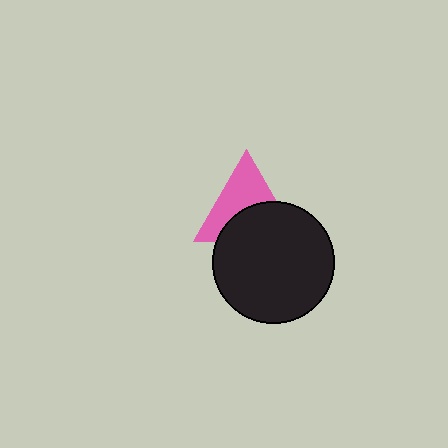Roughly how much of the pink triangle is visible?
About half of it is visible (roughly 54%).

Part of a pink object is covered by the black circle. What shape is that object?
It is a triangle.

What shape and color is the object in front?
The object in front is a black circle.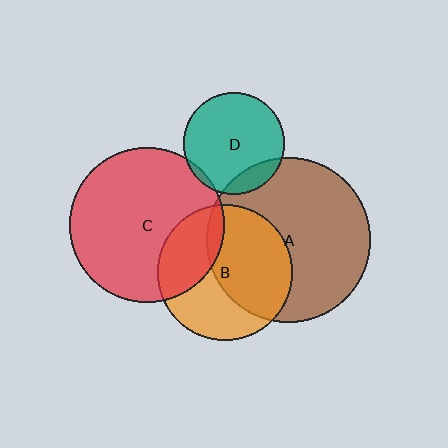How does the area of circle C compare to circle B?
Approximately 1.3 times.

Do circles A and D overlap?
Yes.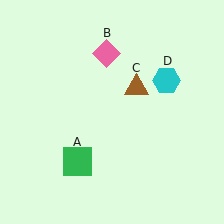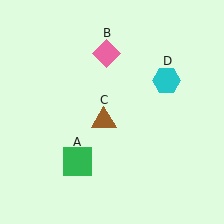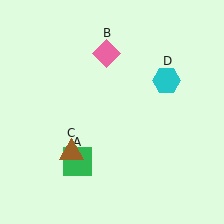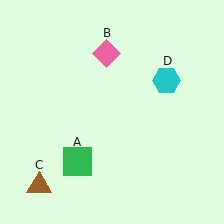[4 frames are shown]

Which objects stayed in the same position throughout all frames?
Green square (object A) and pink diamond (object B) and cyan hexagon (object D) remained stationary.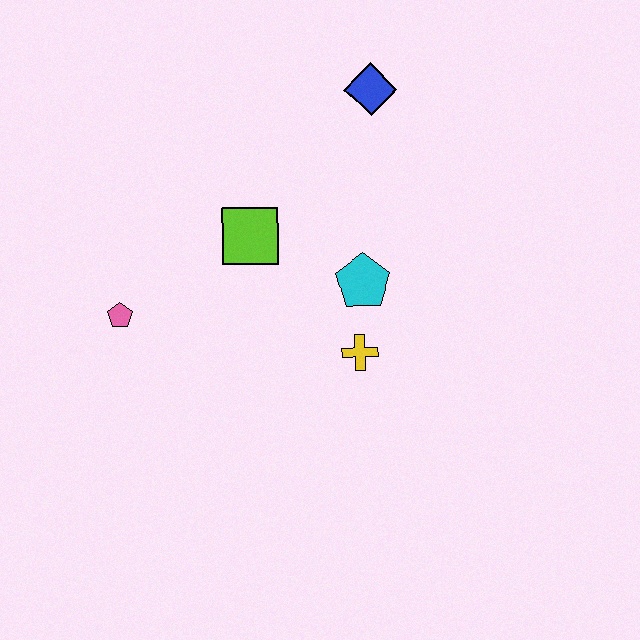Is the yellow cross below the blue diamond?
Yes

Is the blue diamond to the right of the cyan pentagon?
Yes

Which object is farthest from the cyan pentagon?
The pink pentagon is farthest from the cyan pentagon.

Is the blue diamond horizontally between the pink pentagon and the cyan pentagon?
No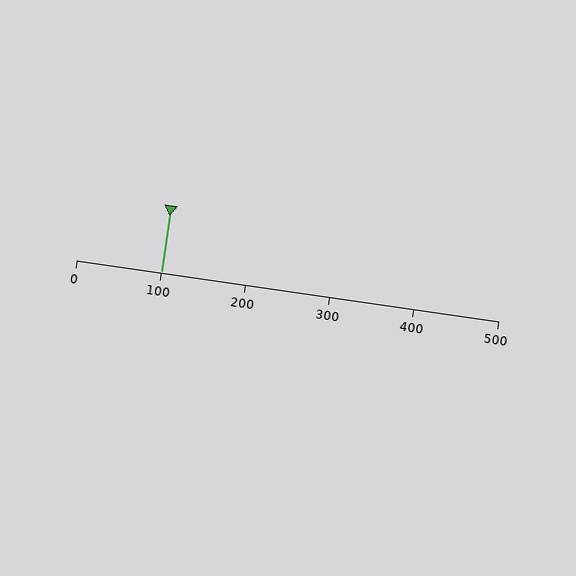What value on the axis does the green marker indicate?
The marker indicates approximately 100.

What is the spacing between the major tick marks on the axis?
The major ticks are spaced 100 apart.